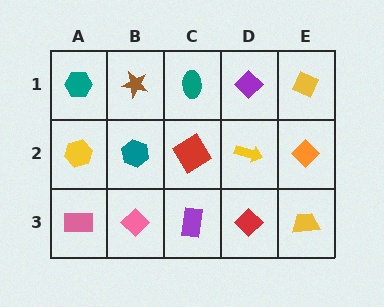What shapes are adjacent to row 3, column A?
A yellow hexagon (row 2, column A), a pink diamond (row 3, column B).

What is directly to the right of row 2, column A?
A teal hexagon.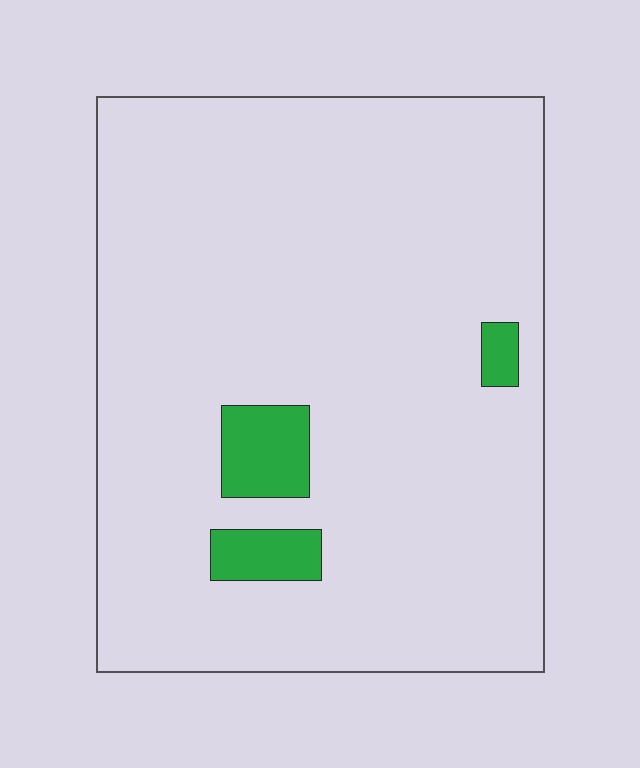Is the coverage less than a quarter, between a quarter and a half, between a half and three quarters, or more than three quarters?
Less than a quarter.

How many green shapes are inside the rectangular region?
3.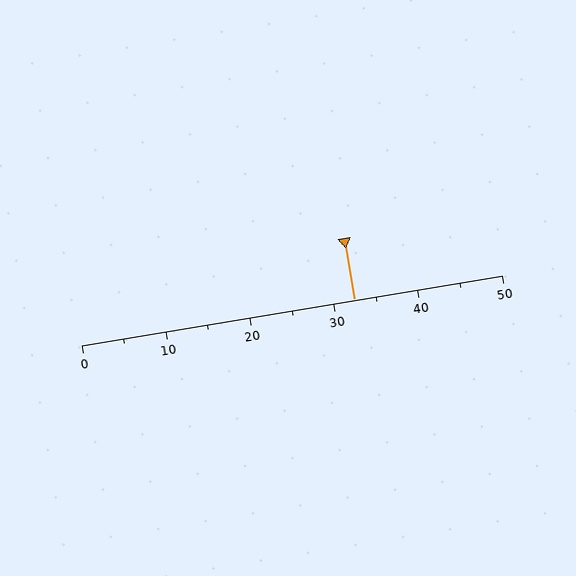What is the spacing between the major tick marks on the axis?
The major ticks are spaced 10 apart.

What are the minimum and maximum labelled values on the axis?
The axis runs from 0 to 50.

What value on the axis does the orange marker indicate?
The marker indicates approximately 32.5.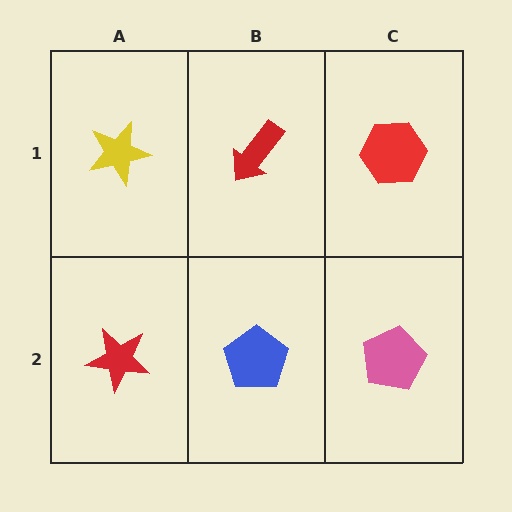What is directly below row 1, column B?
A blue pentagon.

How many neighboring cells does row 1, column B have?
3.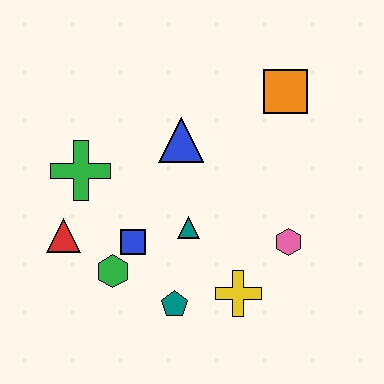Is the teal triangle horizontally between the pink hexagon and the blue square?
Yes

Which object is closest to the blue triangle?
The teal triangle is closest to the blue triangle.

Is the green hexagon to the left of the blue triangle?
Yes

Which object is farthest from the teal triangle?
The orange square is farthest from the teal triangle.